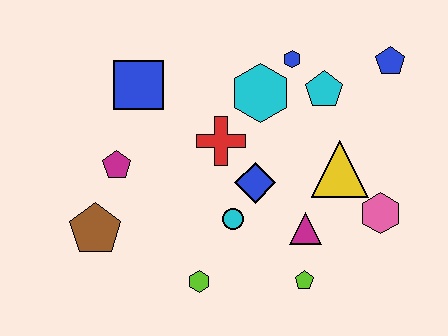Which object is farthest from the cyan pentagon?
The brown pentagon is farthest from the cyan pentagon.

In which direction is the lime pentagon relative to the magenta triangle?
The lime pentagon is below the magenta triangle.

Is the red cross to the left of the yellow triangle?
Yes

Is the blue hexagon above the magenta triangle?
Yes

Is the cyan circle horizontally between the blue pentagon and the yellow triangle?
No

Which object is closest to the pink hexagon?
The yellow triangle is closest to the pink hexagon.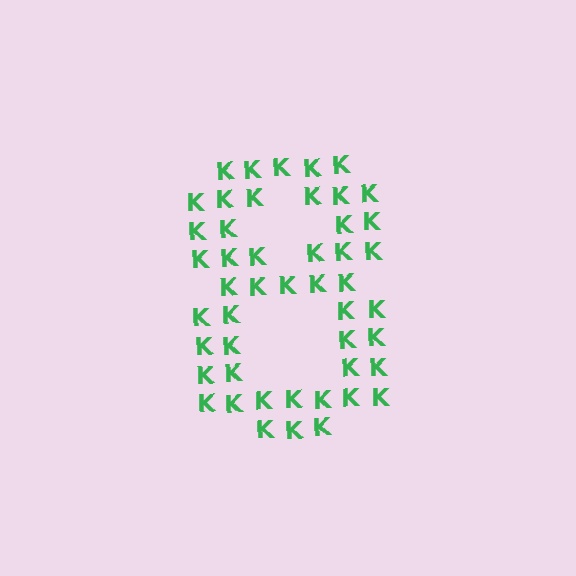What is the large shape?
The large shape is the digit 8.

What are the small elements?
The small elements are letter K's.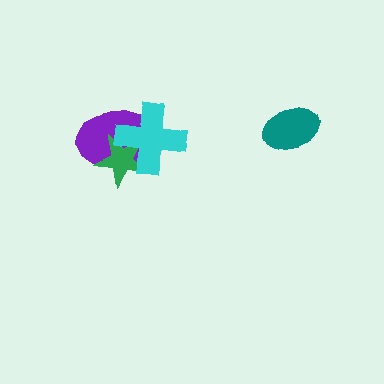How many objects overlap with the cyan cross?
2 objects overlap with the cyan cross.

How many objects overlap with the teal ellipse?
0 objects overlap with the teal ellipse.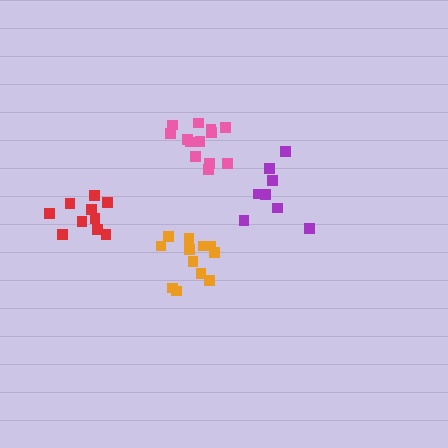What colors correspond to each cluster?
The clusters are colored: orange, pink, red, purple.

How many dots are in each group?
Group 1: 12 dots, Group 2: 13 dots, Group 3: 10 dots, Group 4: 8 dots (43 total).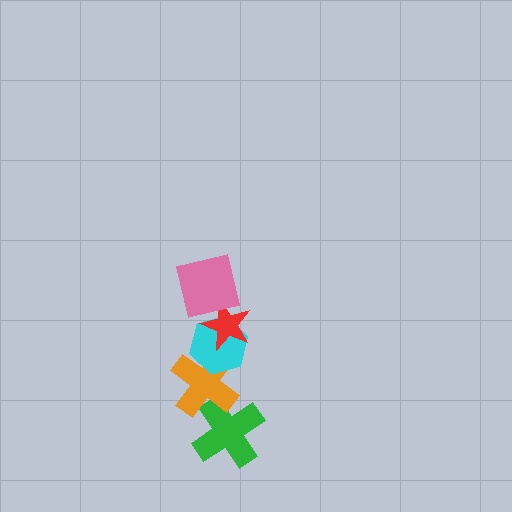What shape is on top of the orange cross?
The cyan hexagon is on top of the orange cross.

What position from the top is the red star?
The red star is 2nd from the top.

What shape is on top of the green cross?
The orange cross is on top of the green cross.